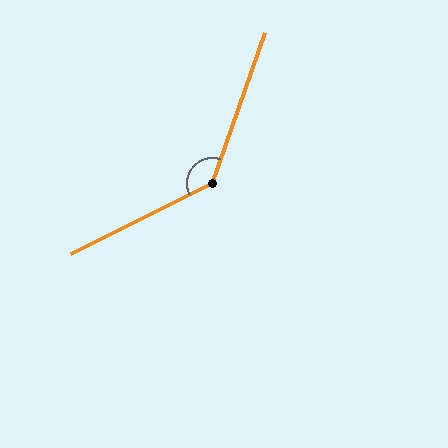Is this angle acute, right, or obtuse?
It is obtuse.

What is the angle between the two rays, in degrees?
Approximately 136 degrees.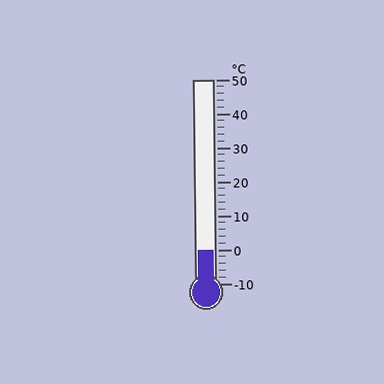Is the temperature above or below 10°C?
The temperature is below 10°C.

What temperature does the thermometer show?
The thermometer shows approximately 0°C.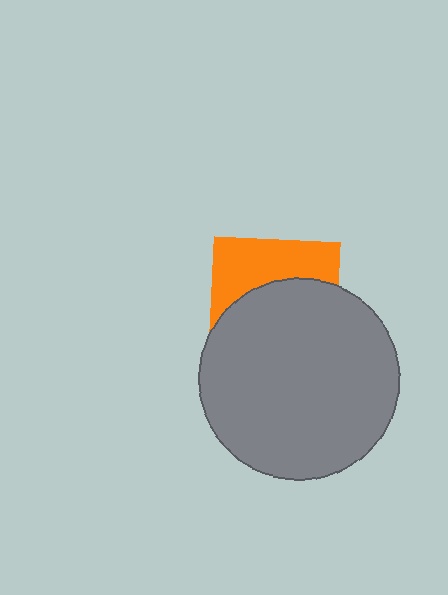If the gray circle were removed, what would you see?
You would see the complete orange square.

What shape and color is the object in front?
The object in front is a gray circle.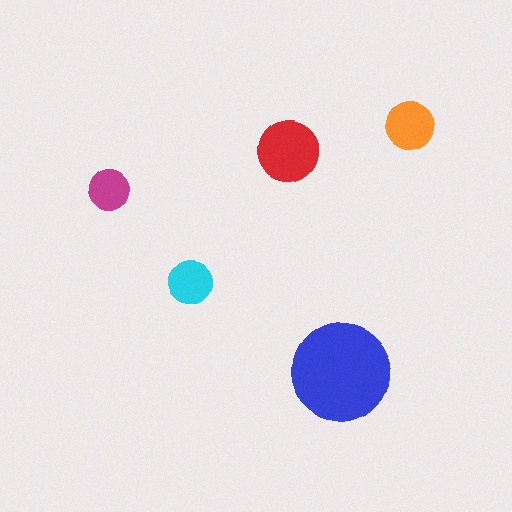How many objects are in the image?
There are 5 objects in the image.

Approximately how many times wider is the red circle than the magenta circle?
About 1.5 times wider.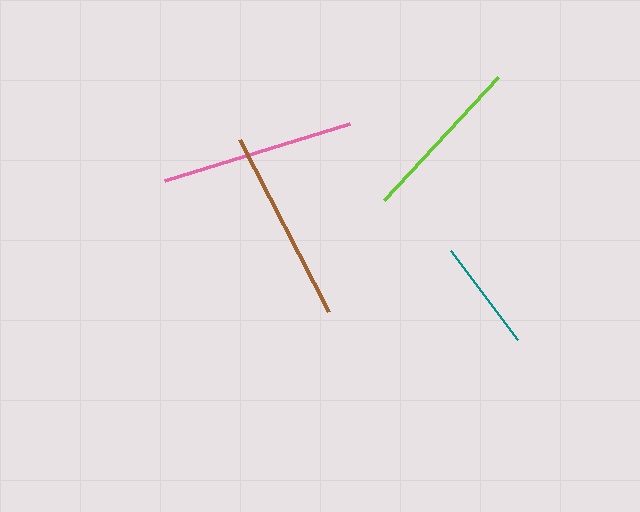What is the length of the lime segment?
The lime segment is approximately 168 pixels long.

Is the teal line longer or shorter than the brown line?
The brown line is longer than the teal line.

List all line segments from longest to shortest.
From longest to shortest: brown, pink, lime, teal.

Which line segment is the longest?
The brown line is the longest at approximately 194 pixels.